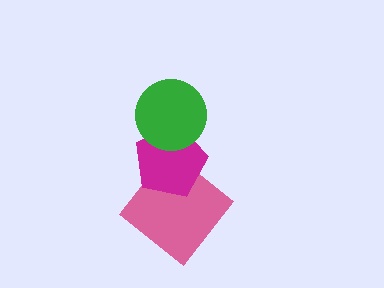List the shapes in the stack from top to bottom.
From top to bottom: the green circle, the magenta pentagon, the pink diamond.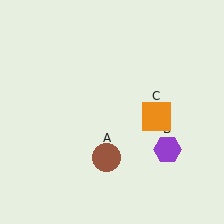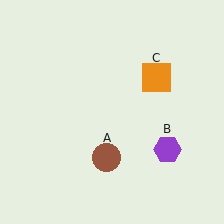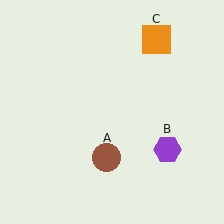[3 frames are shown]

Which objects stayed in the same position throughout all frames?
Brown circle (object A) and purple hexagon (object B) remained stationary.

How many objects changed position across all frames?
1 object changed position: orange square (object C).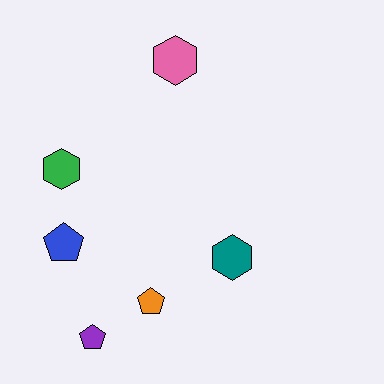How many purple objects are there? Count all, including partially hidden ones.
There is 1 purple object.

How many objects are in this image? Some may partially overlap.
There are 6 objects.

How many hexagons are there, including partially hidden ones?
There are 3 hexagons.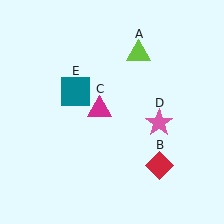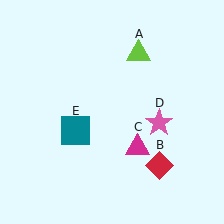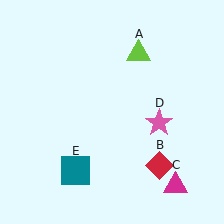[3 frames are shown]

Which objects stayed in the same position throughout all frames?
Lime triangle (object A) and red diamond (object B) and pink star (object D) remained stationary.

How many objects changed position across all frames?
2 objects changed position: magenta triangle (object C), teal square (object E).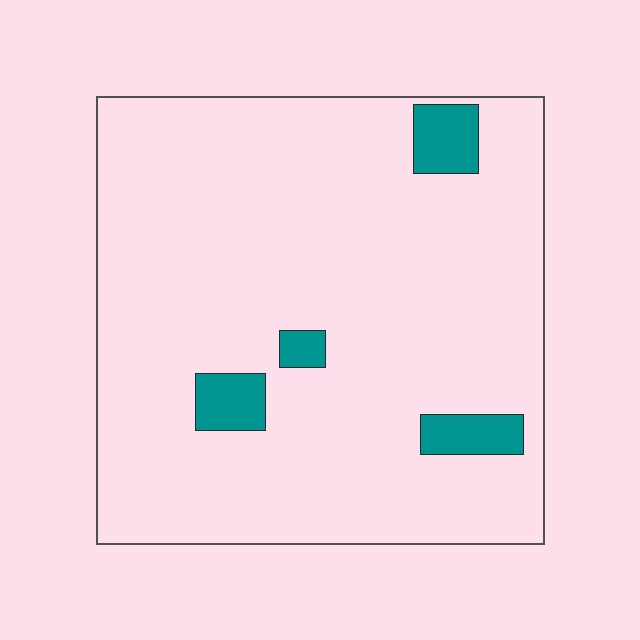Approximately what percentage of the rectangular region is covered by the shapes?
Approximately 5%.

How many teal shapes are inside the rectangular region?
4.